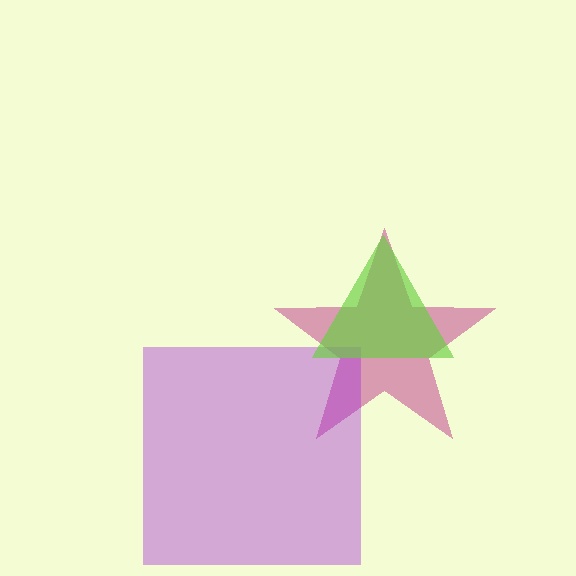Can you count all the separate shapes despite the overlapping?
Yes, there are 3 separate shapes.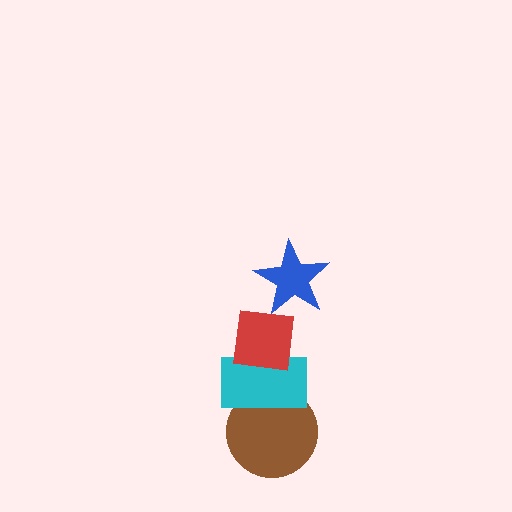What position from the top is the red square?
The red square is 2nd from the top.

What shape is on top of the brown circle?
The cyan rectangle is on top of the brown circle.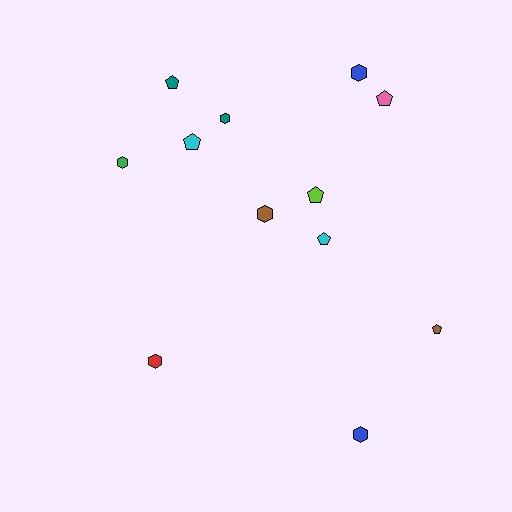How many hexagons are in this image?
There are 6 hexagons.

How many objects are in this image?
There are 12 objects.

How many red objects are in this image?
There is 1 red object.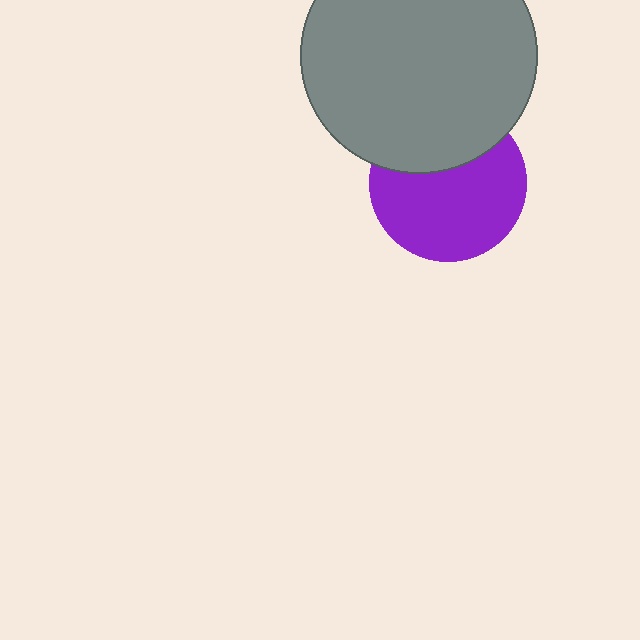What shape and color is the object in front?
The object in front is a gray circle.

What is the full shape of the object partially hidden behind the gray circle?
The partially hidden object is a purple circle.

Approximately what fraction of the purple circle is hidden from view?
Roughly 34% of the purple circle is hidden behind the gray circle.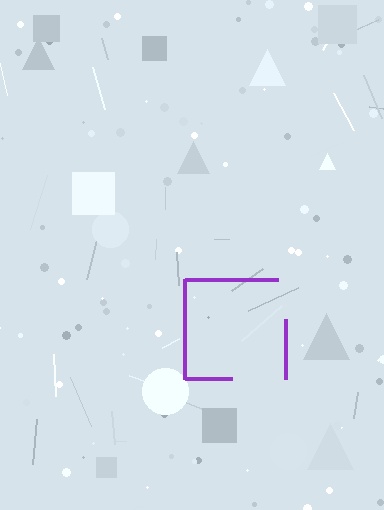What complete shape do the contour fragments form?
The contour fragments form a square.